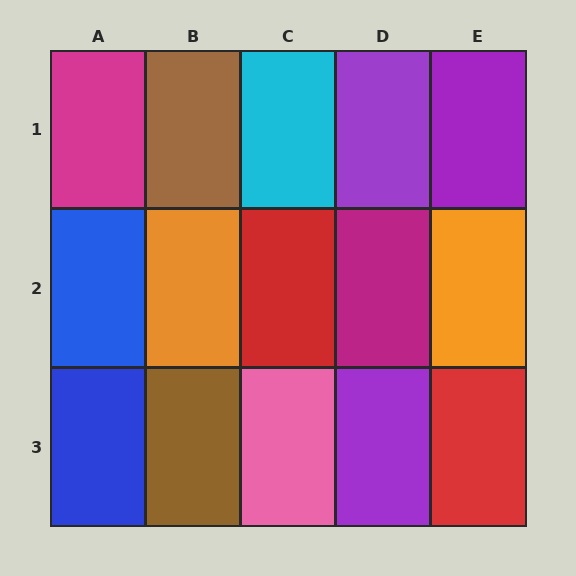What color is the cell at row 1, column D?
Purple.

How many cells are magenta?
2 cells are magenta.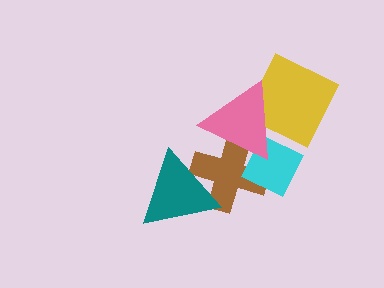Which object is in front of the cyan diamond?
The pink triangle is in front of the cyan diamond.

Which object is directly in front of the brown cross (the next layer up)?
The cyan diamond is directly in front of the brown cross.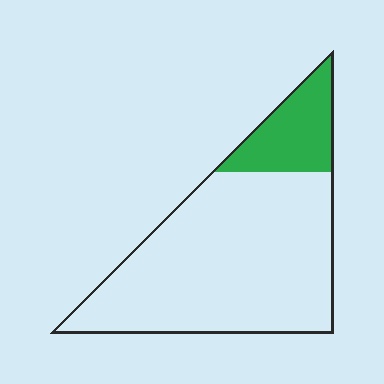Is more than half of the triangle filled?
No.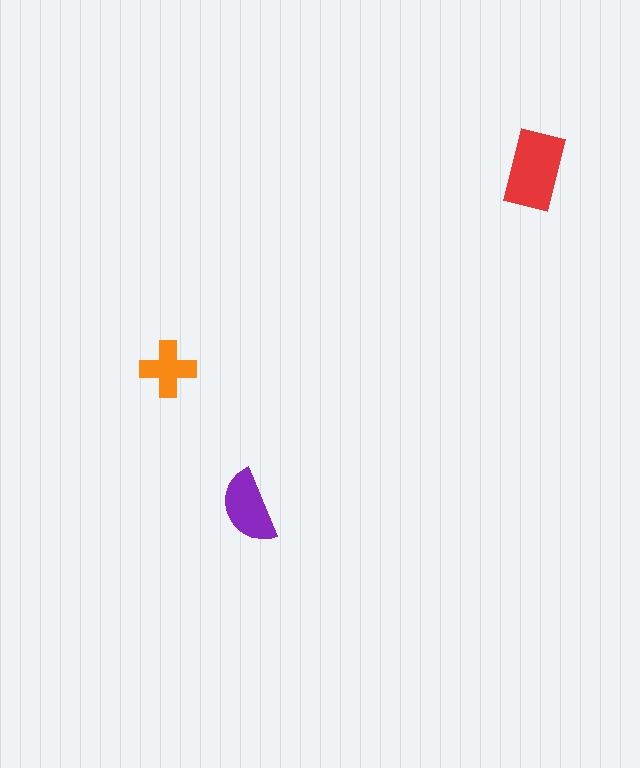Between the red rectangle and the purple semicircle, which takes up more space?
The red rectangle.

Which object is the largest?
The red rectangle.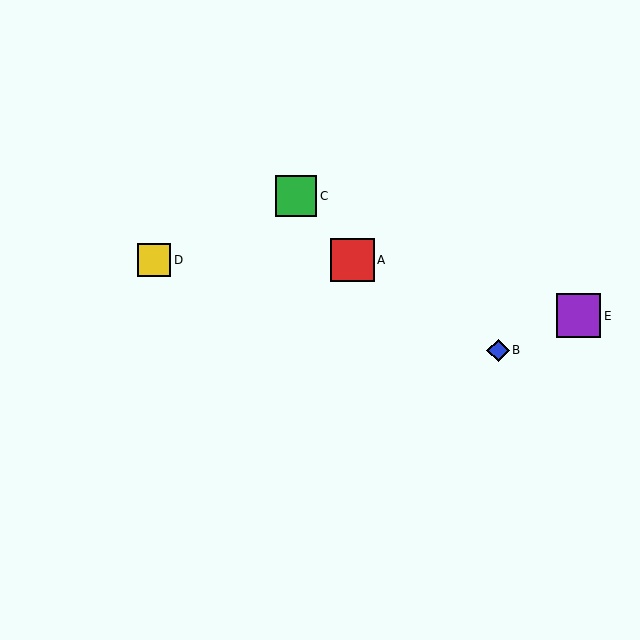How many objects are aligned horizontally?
2 objects (A, D) are aligned horizontally.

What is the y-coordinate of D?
Object D is at y≈260.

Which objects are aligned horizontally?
Objects A, D are aligned horizontally.